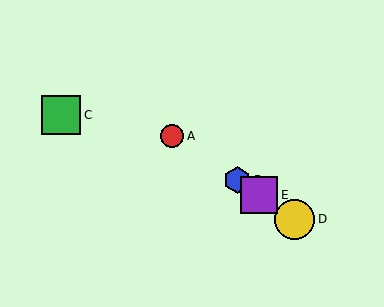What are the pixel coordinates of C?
Object C is at (61, 115).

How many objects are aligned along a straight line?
4 objects (A, B, D, E) are aligned along a straight line.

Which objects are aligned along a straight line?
Objects A, B, D, E are aligned along a straight line.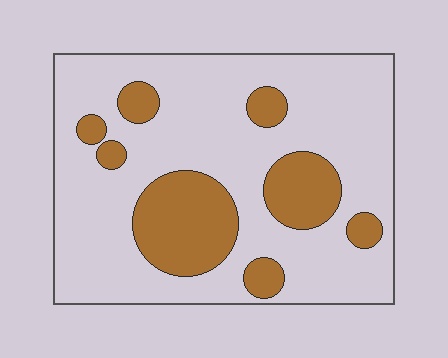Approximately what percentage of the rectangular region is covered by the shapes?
Approximately 25%.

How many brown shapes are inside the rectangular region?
8.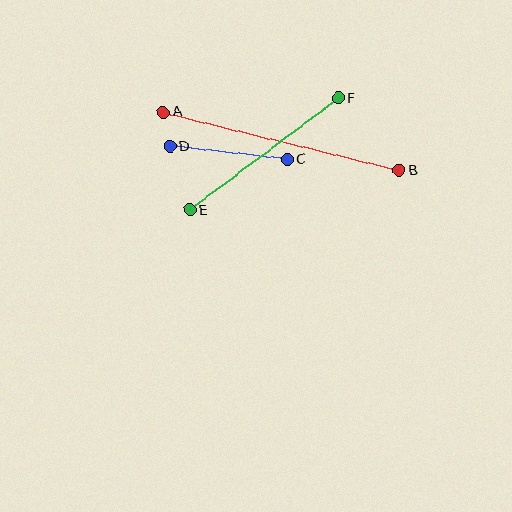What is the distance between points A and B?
The distance is approximately 243 pixels.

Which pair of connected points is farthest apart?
Points A and B are farthest apart.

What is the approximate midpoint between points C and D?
The midpoint is at approximately (229, 153) pixels.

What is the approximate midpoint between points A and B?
The midpoint is at approximately (281, 141) pixels.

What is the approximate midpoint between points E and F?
The midpoint is at approximately (264, 154) pixels.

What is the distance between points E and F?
The distance is approximately 186 pixels.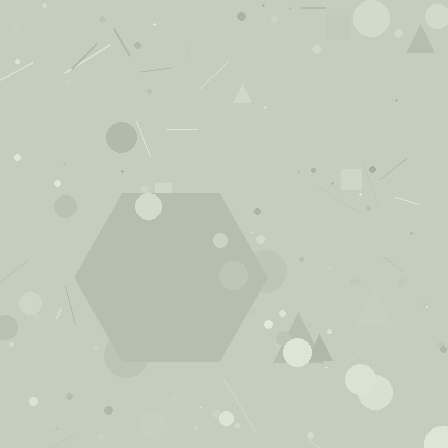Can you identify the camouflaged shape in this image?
The camouflaged shape is a hexagon.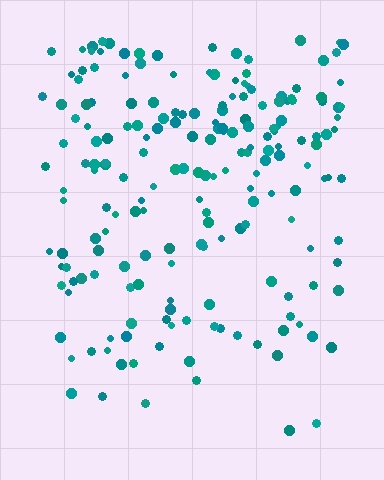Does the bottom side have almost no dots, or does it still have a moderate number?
Still a moderate number, just noticeably fewer than the top.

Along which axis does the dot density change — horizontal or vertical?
Vertical.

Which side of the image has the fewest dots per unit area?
The bottom.